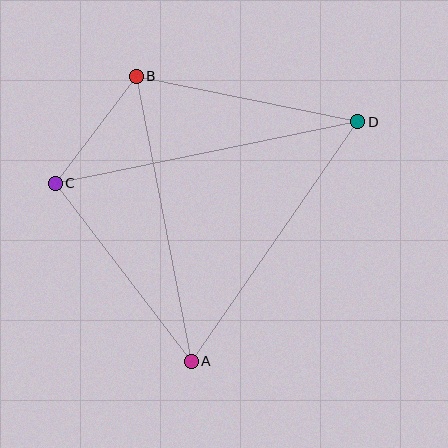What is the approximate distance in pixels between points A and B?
The distance between A and B is approximately 291 pixels.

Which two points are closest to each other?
Points B and C are closest to each other.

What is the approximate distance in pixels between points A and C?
The distance between A and C is approximately 224 pixels.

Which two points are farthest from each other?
Points C and D are farthest from each other.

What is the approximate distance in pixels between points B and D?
The distance between B and D is approximately 226 pixels.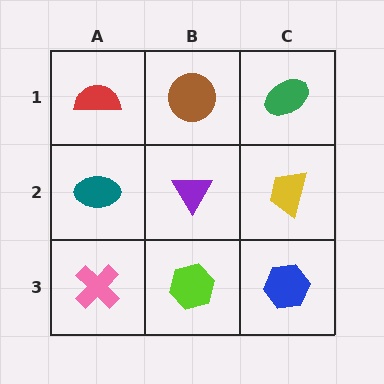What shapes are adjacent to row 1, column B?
A purple triangle (row 2, column B), a red semicircle (row 1, column A), a green ellipse (row 1, column C).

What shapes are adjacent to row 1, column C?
A yellow trapezoid (row 2, column C), a brown circle (row 1, column B).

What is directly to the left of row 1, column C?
A brown circle.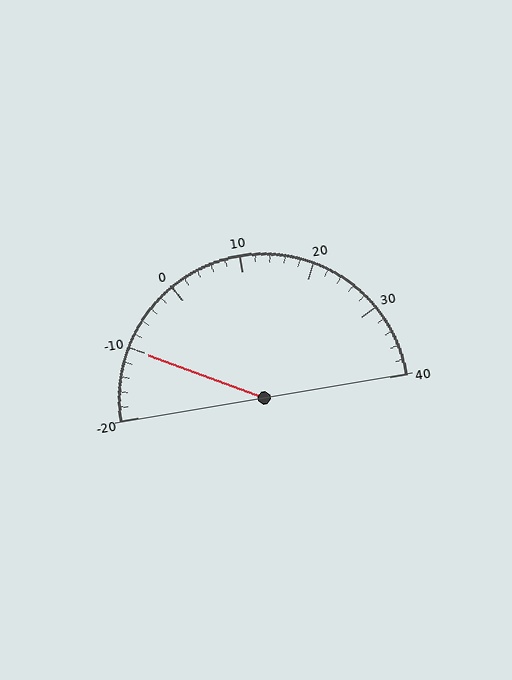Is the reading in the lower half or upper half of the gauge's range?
The reading is in the lower half of the range (-20 to 40).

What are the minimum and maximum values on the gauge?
The gauge ranges from -20 to 40.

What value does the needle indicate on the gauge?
The needle indicates approximately -10.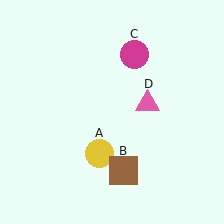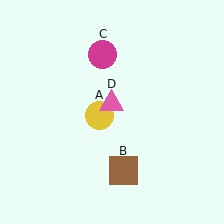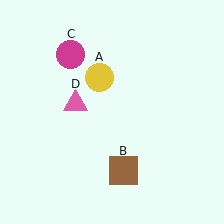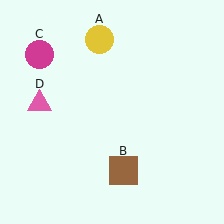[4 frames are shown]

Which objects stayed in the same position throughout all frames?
Brown square (object B) remained stationary.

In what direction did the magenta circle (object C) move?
The magenta circle (object C) moved left.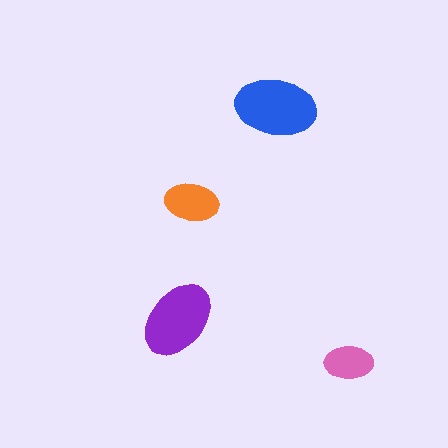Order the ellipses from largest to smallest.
the blue one, the purple one, the orange one, the pink one.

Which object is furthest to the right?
The pink ellipse is rightmost.